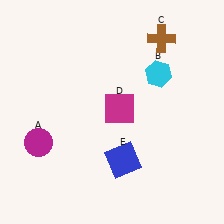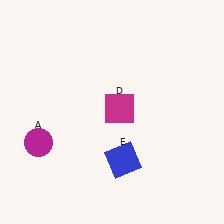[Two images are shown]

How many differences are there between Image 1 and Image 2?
There are 2 differences between the two images.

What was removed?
The brown cross (C), the cyan hexagon (B) were removed in Image 2.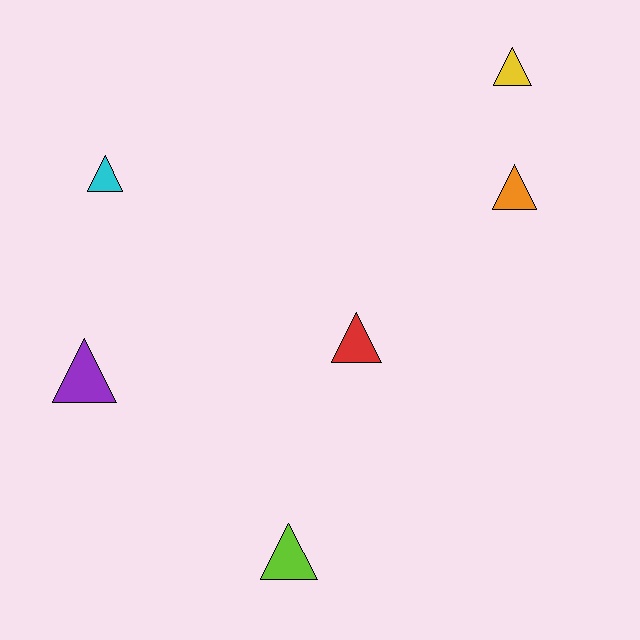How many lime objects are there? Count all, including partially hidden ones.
There is 1 lime object.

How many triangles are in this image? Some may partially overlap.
There are 6 triangles.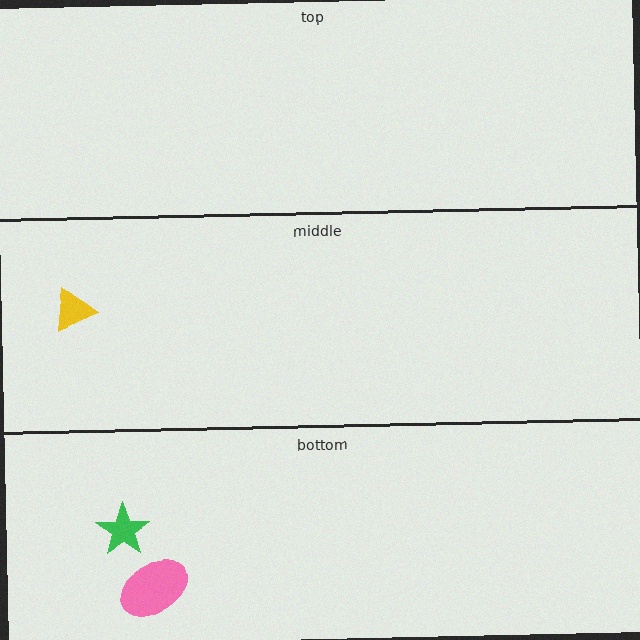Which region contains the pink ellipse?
The bottom region.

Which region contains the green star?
The bottom region.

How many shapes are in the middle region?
1.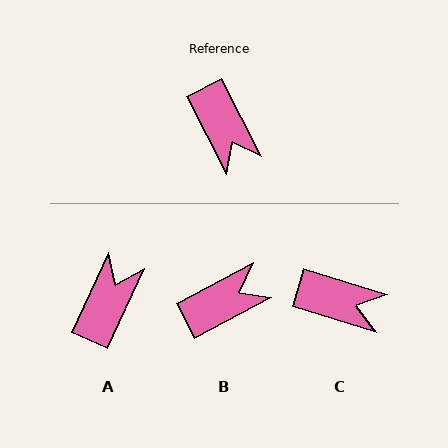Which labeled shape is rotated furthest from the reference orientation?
A, about 128 degrees away.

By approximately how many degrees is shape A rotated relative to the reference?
Approximately 128 degrees counter-clockwise.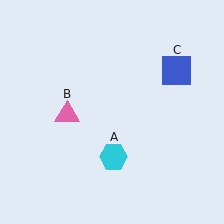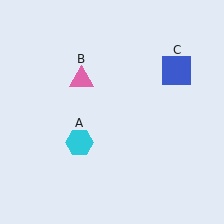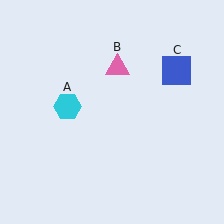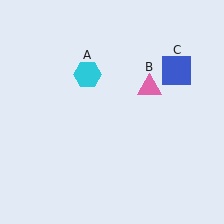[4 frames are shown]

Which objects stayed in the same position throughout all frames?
Blue square (object C) remained stationary.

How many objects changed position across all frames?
2 objects changed position: cyan hexagon (object A), pink triangle (object B).